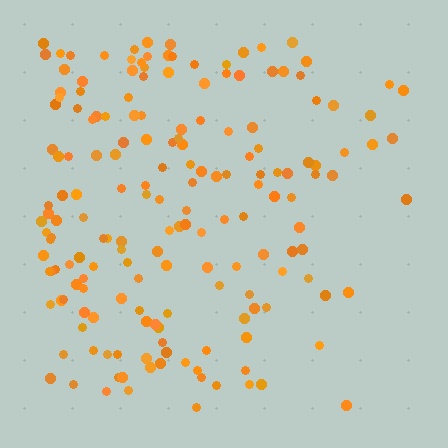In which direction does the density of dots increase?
From right to left, with the left side densest.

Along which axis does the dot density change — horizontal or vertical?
Horizontal.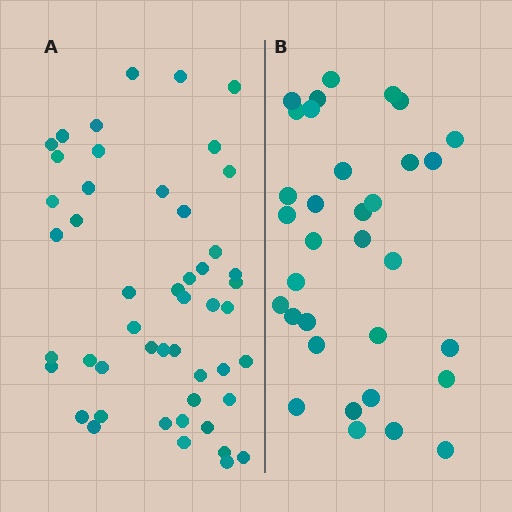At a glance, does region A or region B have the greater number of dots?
Region A (the left region) has more dots.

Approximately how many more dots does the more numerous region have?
Region A has approximately 15 more dots than region B.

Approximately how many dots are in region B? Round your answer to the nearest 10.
About 30 dots. (The exact count is 33, which rounds to 30.)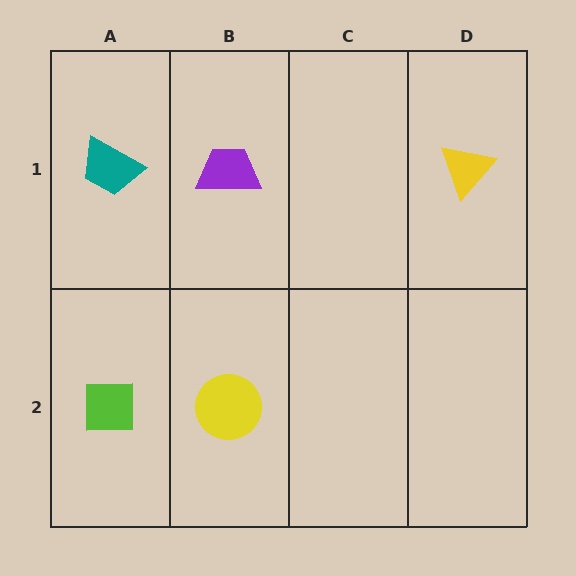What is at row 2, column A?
A lime square.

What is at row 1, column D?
A yellow triangle.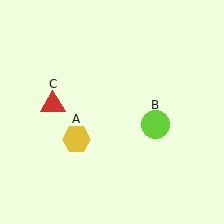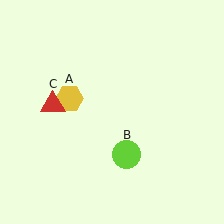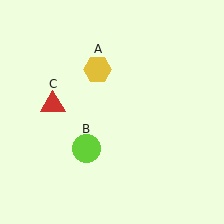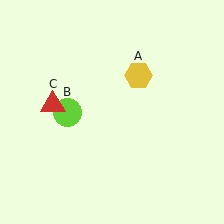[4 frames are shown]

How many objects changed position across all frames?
2 objects changed position: yellow hexagon (object A), lime circle (object B).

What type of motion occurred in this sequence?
The yellow hexagon (object A), lime circle (object B) rotated clockwise around the center of the scene.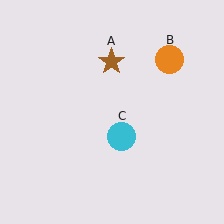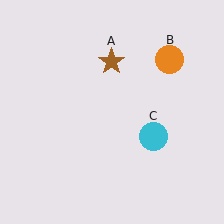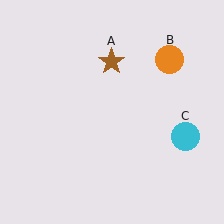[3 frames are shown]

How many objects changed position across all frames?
1 object changed position: cyan circle (object C).